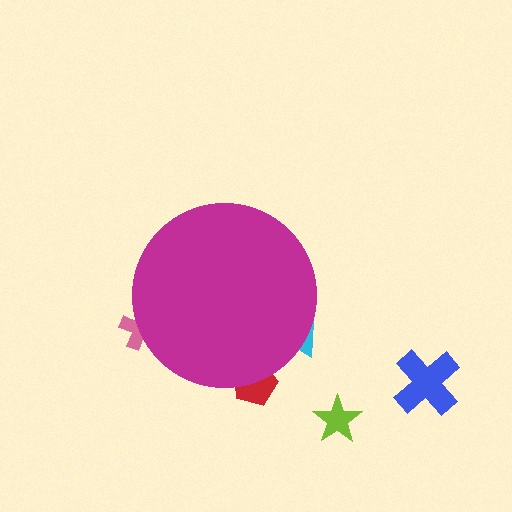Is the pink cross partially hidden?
Yes, the pink cross is partially hidden behind the magenta circle.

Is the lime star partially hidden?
No, the lime star is fully visible.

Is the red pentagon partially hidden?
Yes, the red pentagon is partially hidden behind the magenta circle.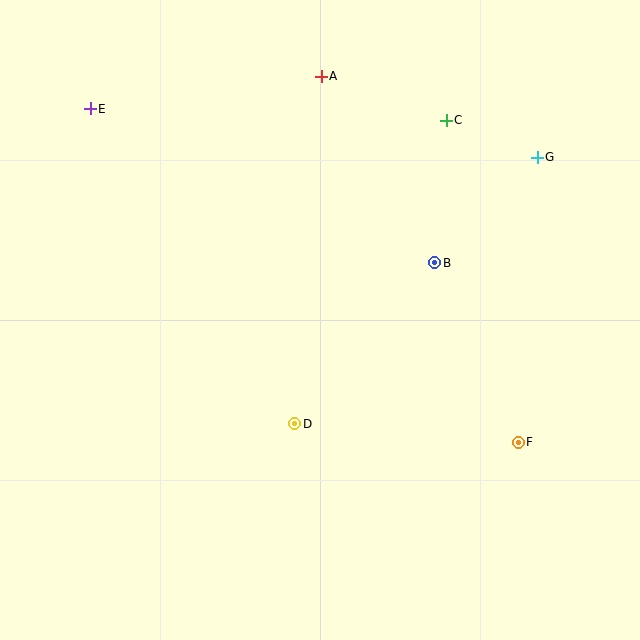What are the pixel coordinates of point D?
Point D is at (295, 424).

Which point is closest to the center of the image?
Point D at (295, 424) is closest to the center.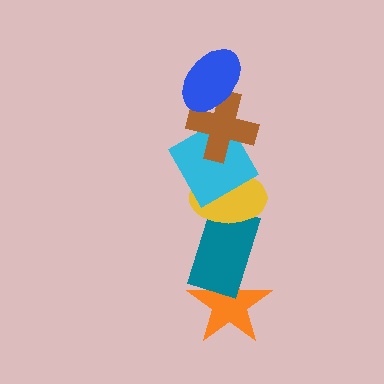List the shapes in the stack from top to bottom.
From top to bottom: the blue ellipse, the brown cross, the cyan square, the yellow ellipse, the teal rectangle, the orange star.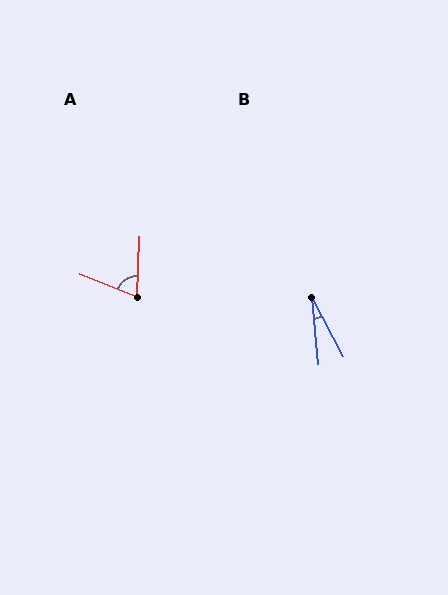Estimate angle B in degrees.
Approximately 23 degrees.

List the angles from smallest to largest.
B (23°), A (71°).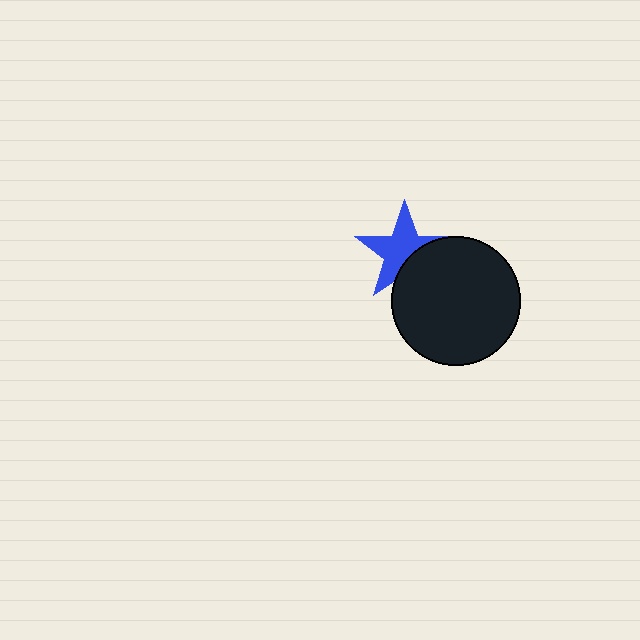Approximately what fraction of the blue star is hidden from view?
Roughly 34% of the blue star is hidden behind the black circle.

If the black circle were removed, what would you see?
You would see the complete blue star.